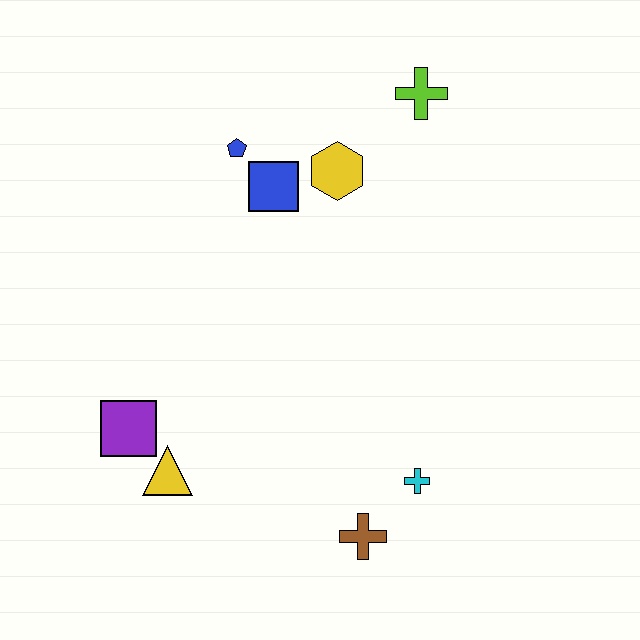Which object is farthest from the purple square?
The lime cross is farthest from the purple square.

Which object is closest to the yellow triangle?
The purple square is closest to the yellow triangle.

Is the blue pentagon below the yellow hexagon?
No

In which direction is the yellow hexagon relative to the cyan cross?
The yellow hexagon is above the cyan cross.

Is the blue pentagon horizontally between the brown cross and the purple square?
Yes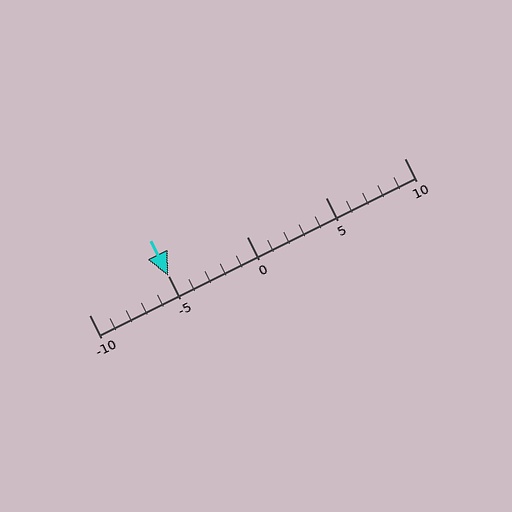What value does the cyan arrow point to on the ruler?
The cyan arrow points to approximately -5.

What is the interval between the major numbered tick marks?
The major tick marks are spaced 5 units apart.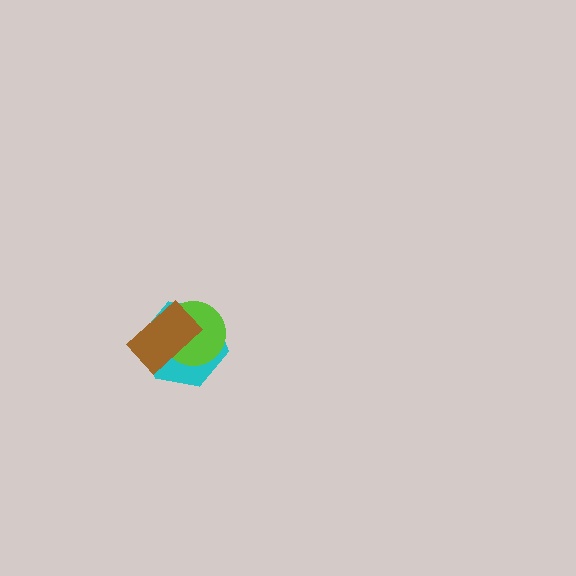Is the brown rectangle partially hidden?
No, no other shape covers it.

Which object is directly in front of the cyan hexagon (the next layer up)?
The lime circle is directly in front of the cyan hexagon.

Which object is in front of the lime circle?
The brown rectangle is in front of the lime circle.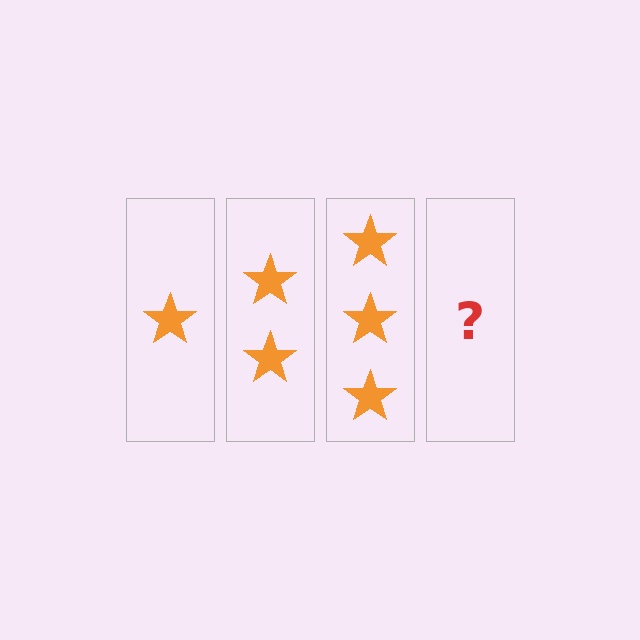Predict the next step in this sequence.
The next step is 4 stars.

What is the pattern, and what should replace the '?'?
The pattern is that each step adds one more star. The '?' should be 4 stars.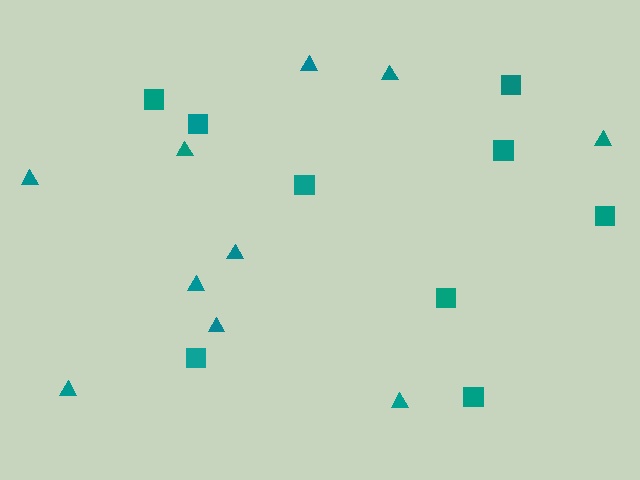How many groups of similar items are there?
There are 2 groups: one group of triangles (10) and one group of squares (9).